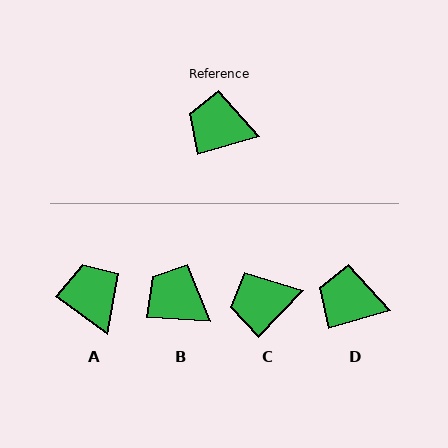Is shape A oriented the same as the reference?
No, it is off by about 52 degrees.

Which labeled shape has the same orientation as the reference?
D.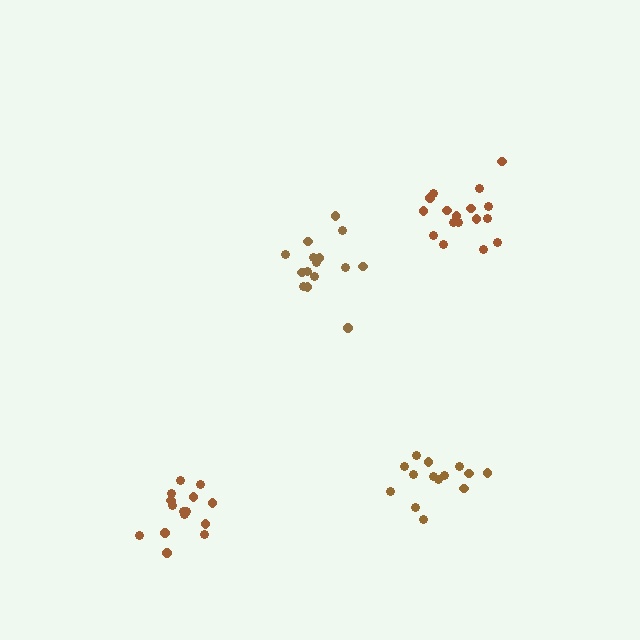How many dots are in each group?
Group 1: 15 dots, Group 2: 14 dots, Group 3: 16 dots, Group 4: 17 dots (62 total).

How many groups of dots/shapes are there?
There are 4 groups.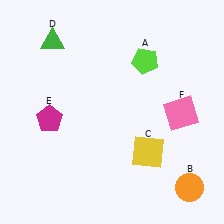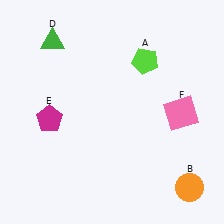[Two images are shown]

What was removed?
The yellow square (C) was removed in Image 2.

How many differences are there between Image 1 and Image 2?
There is 1 difference between the two images.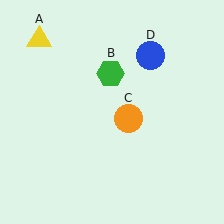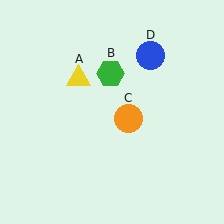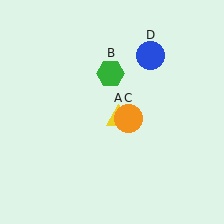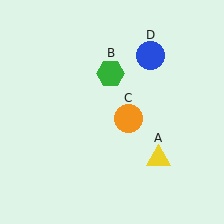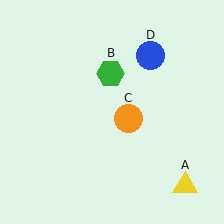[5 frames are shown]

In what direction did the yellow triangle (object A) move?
The yellow triangle (object A) moved down and to the right.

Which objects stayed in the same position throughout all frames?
Green hexagon (object B) and orange circle (object C) and blue circle (object D) remained stationary.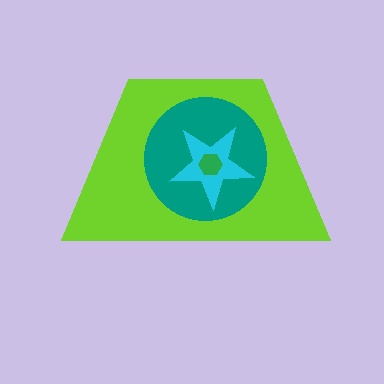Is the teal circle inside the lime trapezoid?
Yes.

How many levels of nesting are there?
4.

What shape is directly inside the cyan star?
The green hexagon.